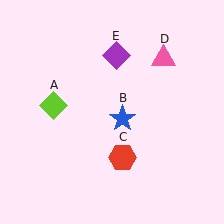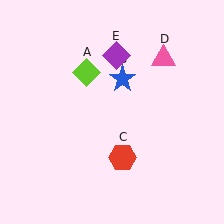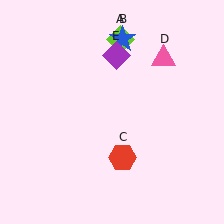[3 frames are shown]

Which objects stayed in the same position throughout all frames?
Red hexagon (object C) and pink triangle (object D) and purple diamond (object E) remained stationary.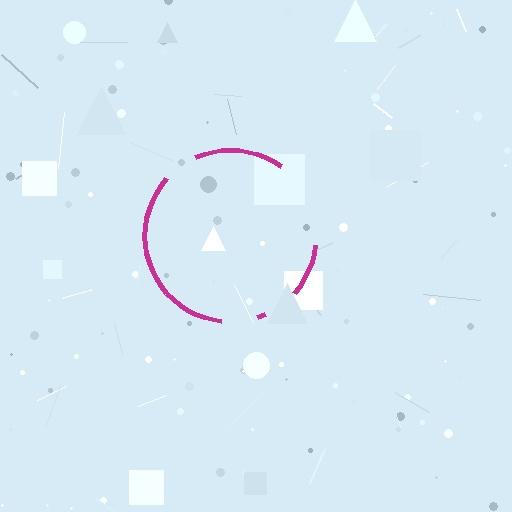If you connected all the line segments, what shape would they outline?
They would outline a circle.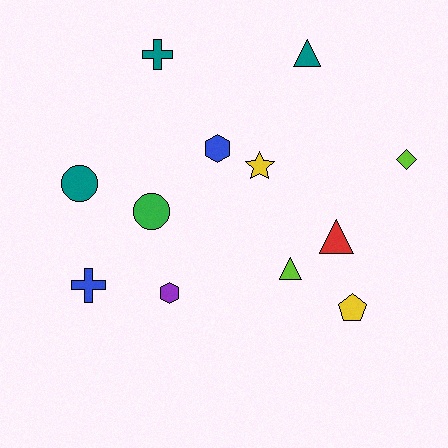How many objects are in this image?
There are 12 objects.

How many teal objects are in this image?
There are 3 teal objects.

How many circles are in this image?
There are 2 circles.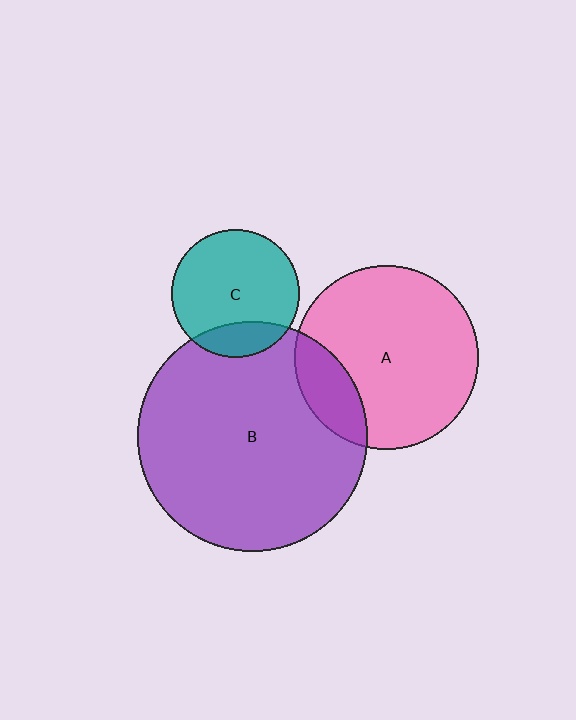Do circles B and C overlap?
Yes.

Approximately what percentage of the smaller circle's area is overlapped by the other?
Approximately 20%.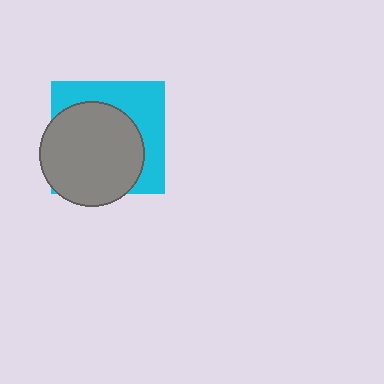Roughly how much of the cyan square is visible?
A small part of it is visible (roughly 41%).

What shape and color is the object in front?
The object in front is a gray circle.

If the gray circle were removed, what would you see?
You would see the complete cyan square.